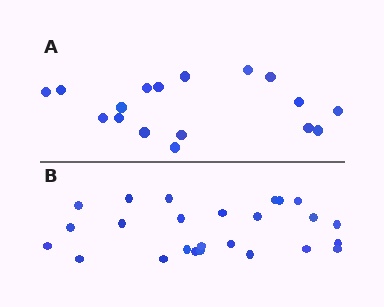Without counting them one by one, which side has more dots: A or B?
Region B (the bottom region) has more dots.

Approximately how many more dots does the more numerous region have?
Region B has roughly 8 or so more dots than region A.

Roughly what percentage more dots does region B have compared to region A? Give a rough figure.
About 45% more.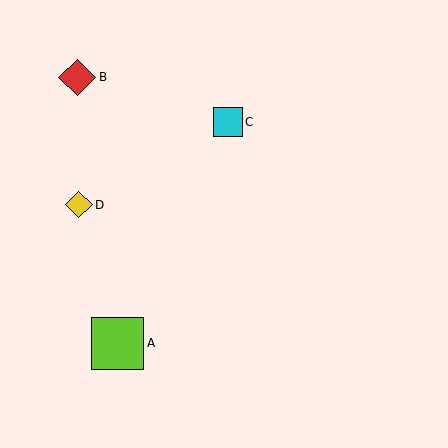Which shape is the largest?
The lime square (labeled A) is the largest.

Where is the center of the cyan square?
The center of the cyan square is at (228, 122).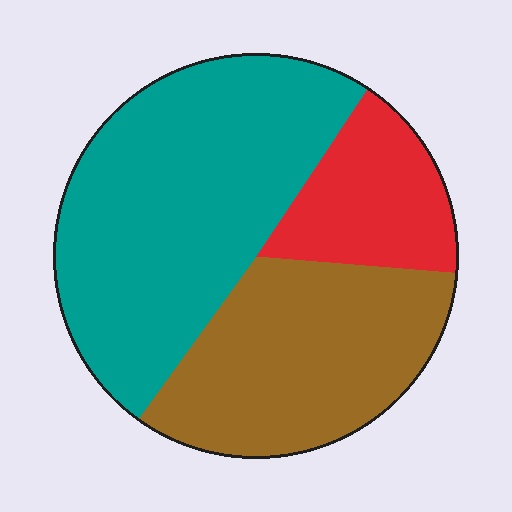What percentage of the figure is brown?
Brown covers 33% of the figure.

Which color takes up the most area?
Teal, at roughly 50%.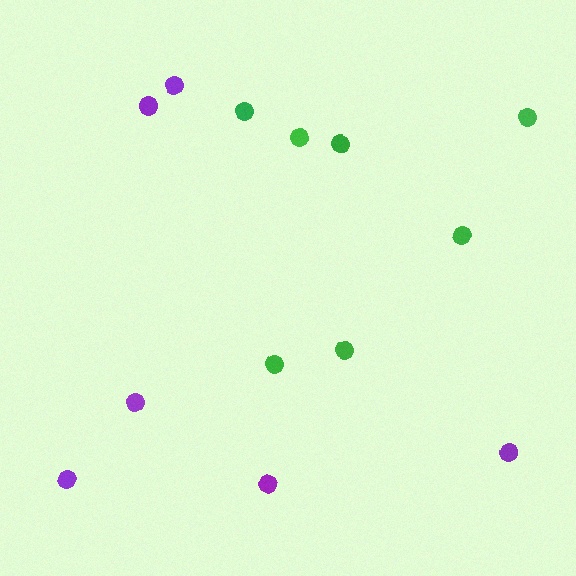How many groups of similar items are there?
There are 2 groups: one group of purple circles (6) and one group of green circles (7).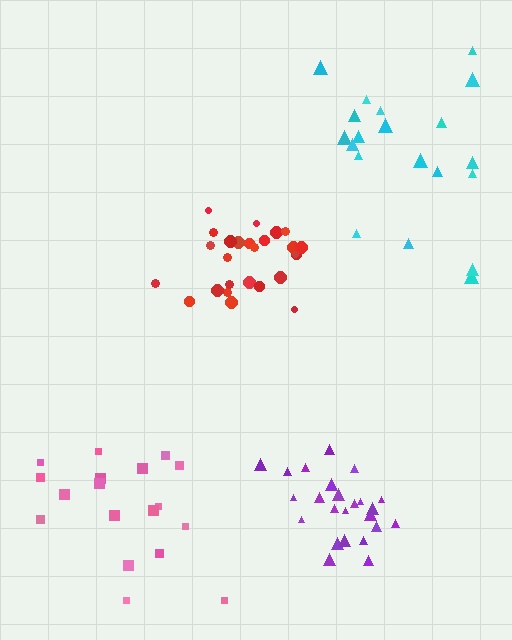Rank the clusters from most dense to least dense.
purple, red, pink, cyan.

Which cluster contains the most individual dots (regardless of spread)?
Red (26).